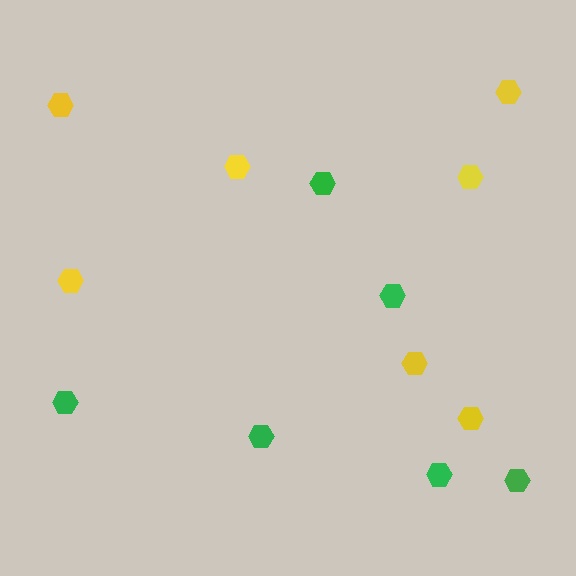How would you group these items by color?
There are 2 groups: one group of green hexagons (6) and one group of yellow hexagons (7).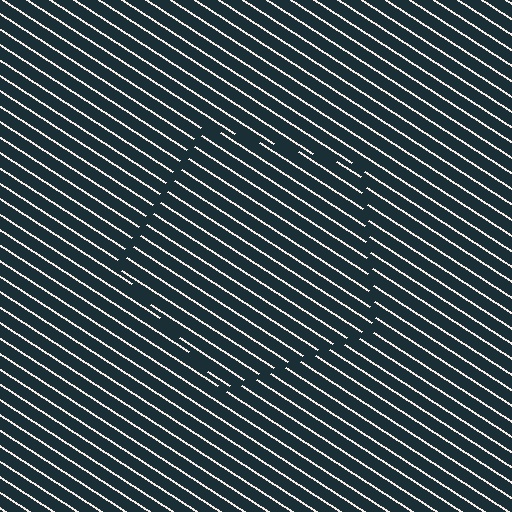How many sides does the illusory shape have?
5 sides — the line-ends trace a pentagon.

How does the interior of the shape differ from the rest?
The interior of the shape contains the same grating, shifted by half a period — the contour is defined by the phase discontinuity where line-ends from the inner and outer gratings abut.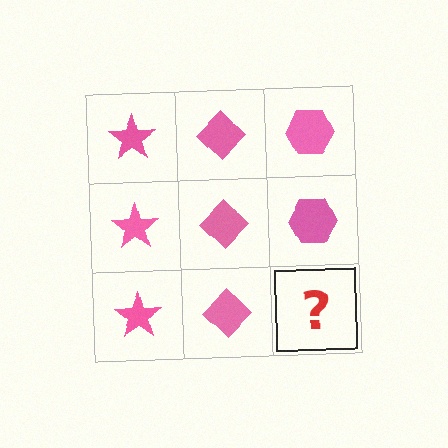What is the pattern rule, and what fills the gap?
The rule is that each column has a consistent shape. The gap should be filled with a pink hexagon.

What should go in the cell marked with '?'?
The missing cell should contain a pink hexagon.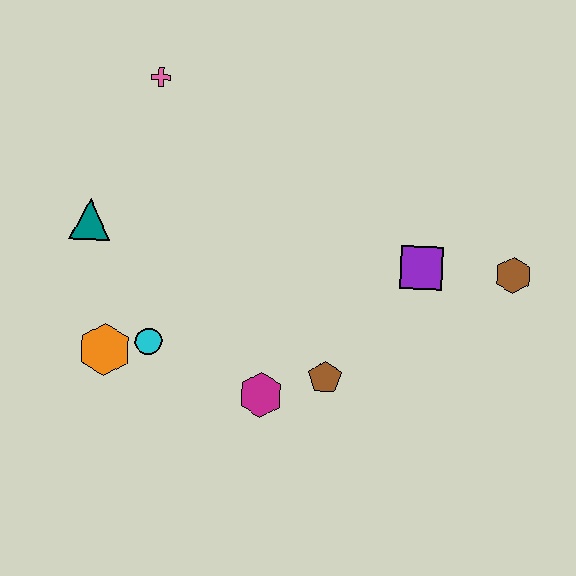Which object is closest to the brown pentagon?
The magenta hexagon is closest to the brown pentagon.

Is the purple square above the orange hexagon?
Yes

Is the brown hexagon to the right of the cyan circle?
Yes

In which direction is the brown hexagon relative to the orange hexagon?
The brown hexagon is to the right of the orange hexagon.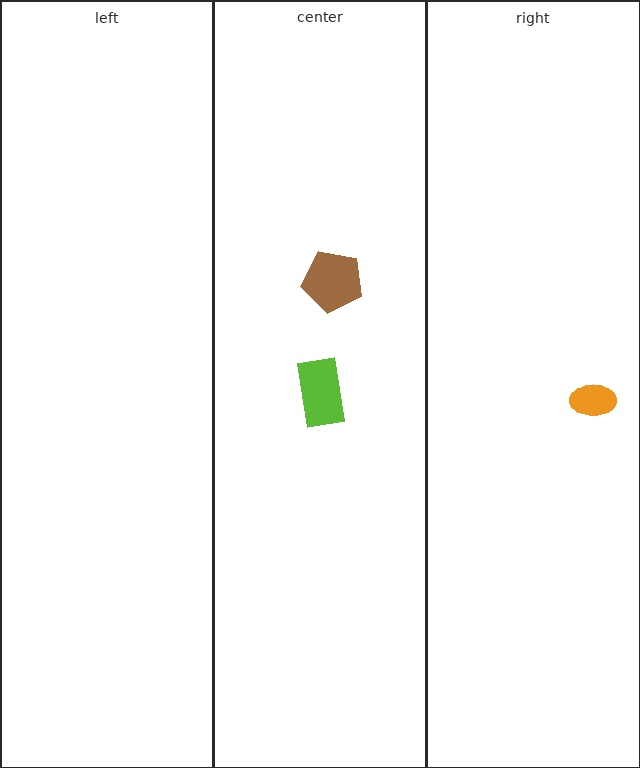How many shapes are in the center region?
2.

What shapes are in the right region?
The orange ellipse.